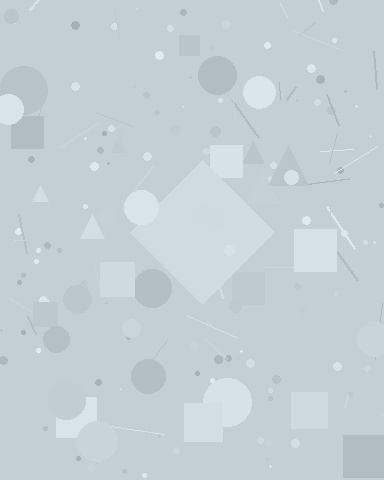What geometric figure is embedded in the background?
A diamond is embedded in the background.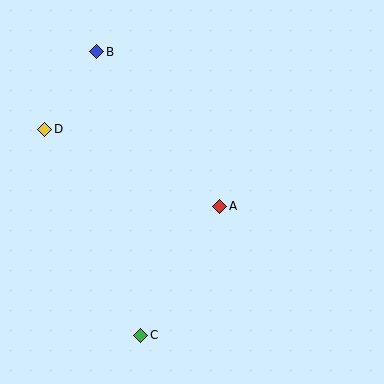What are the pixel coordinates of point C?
Point C is at (141, 335).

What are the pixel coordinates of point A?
Point A is at (220, 206).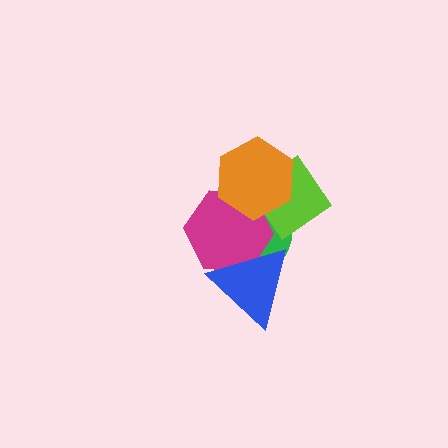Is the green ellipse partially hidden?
Yes, it is partially covered by another shape.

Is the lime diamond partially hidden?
Yes, it is partially covered by another shape.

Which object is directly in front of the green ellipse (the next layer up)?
The lime diamond is directly in front of the green ellipse.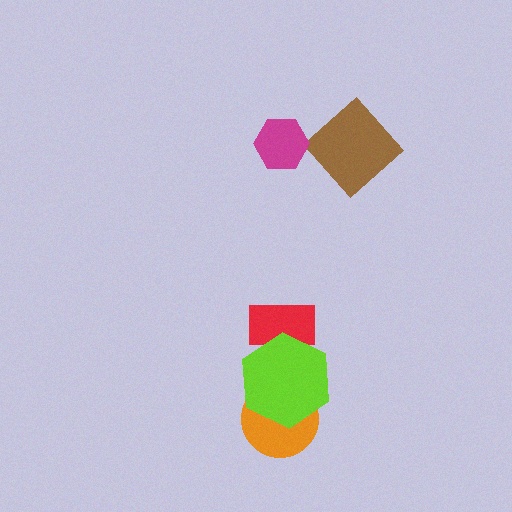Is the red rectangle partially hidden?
Yes, it is partially covered by another shape.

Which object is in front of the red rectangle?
The lime hexagon is in front of the red rectangle.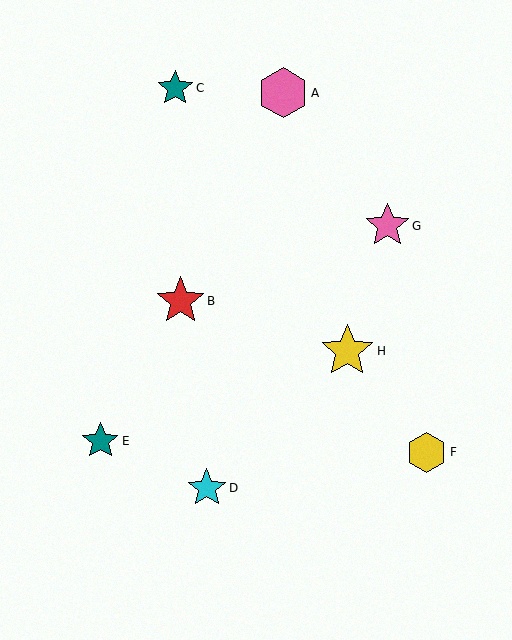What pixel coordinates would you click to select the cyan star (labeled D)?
Click at (207, 488) to select the cyan star D.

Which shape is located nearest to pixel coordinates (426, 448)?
The yellow hexagon (labeled F) at (427, 452) is nearest to that location.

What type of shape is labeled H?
Shape H is a yellow star.